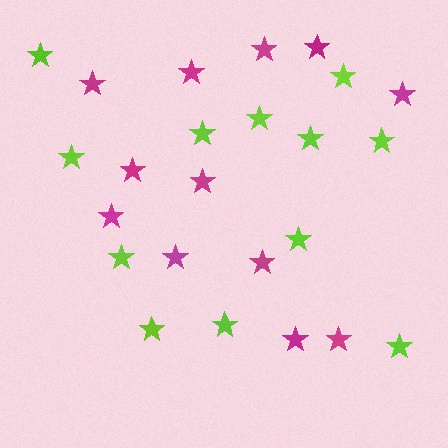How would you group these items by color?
There are 2 groups: one group of lime stars (12) and one group of magenta stars (12).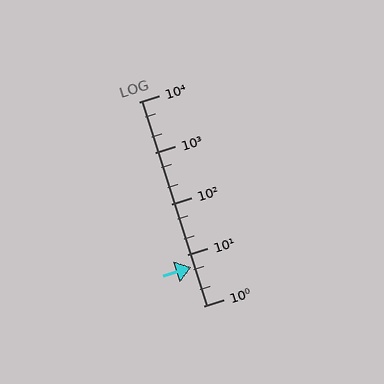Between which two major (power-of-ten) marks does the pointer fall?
The pointer is between 1 and 10.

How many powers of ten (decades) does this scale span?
The scale spans 4 decades, from 1 to 10000.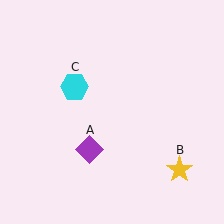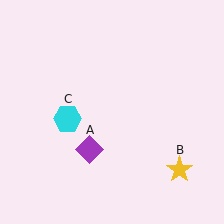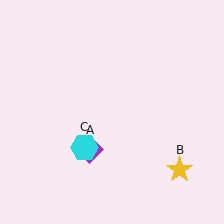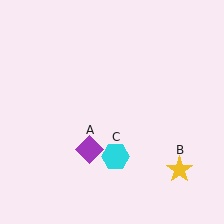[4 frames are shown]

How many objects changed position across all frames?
1 object changed position: cyan hexagon (object C).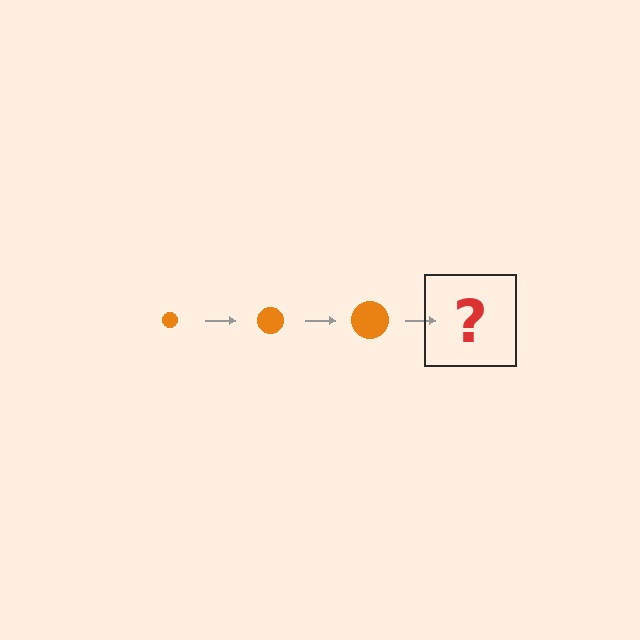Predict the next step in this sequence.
The next step is an orange circle, larger than the previous one.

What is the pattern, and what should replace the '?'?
The pattern is that the circle gets progressively larger each step. The '?' should be an orange circle, larger than the previous one.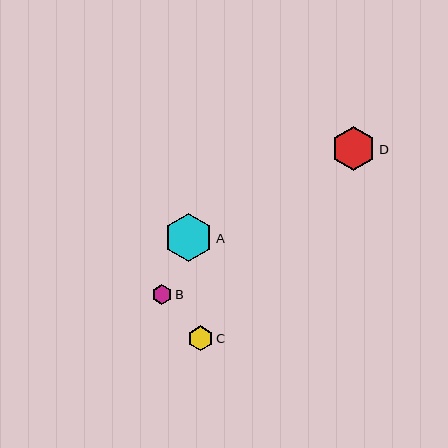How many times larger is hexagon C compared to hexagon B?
Hexagon C is approximately 1.2 times the size of hexagon B.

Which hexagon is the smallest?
Hexagon B is the smallest with a size of approximately 20 pixels.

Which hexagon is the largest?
Hexagon A is the largest with a size of approximately 49 pixels.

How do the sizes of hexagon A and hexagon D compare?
Hexagon A and hexagon D are approximately the same size.